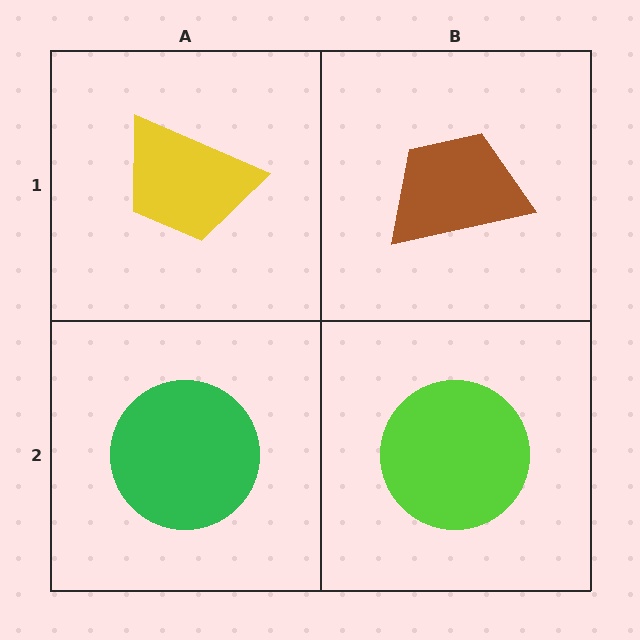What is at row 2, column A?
A green circle.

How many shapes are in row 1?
2 shapes.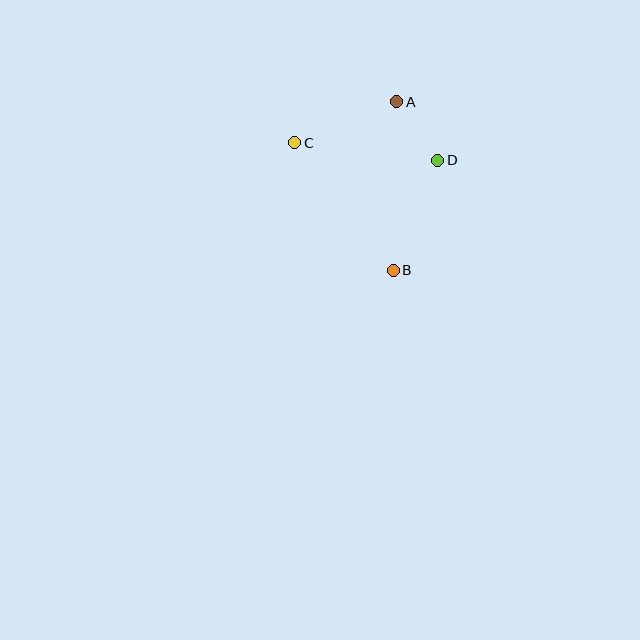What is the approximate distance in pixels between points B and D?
The distance between B and D is approximately 118 pixels.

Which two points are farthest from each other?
Points A and B are farthest from each other.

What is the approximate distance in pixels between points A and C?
The distance between A and C is approximately 110 pixels.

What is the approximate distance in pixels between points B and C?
The distance between B and C is approximately 161 pixels.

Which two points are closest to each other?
Points A and D are closest to each other.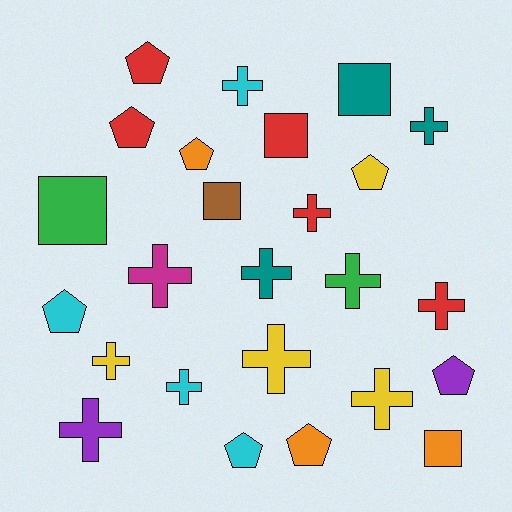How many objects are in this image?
There are 25 objects.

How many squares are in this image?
There are 5 squares.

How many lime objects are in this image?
There are no lime objects.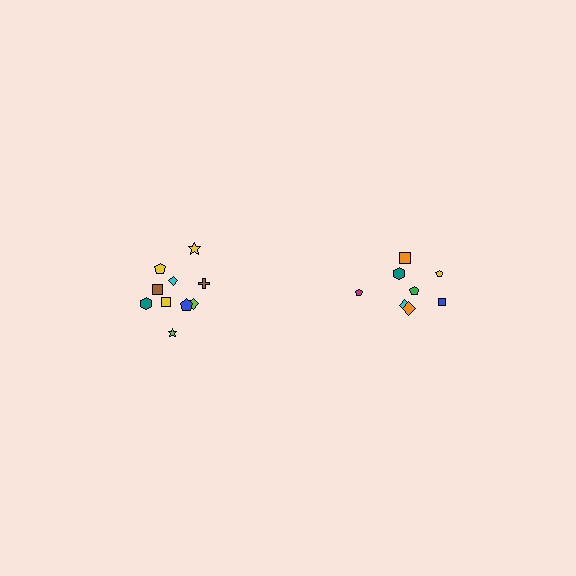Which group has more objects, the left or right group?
The left group.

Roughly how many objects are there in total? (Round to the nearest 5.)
Roughly 20 objects in total.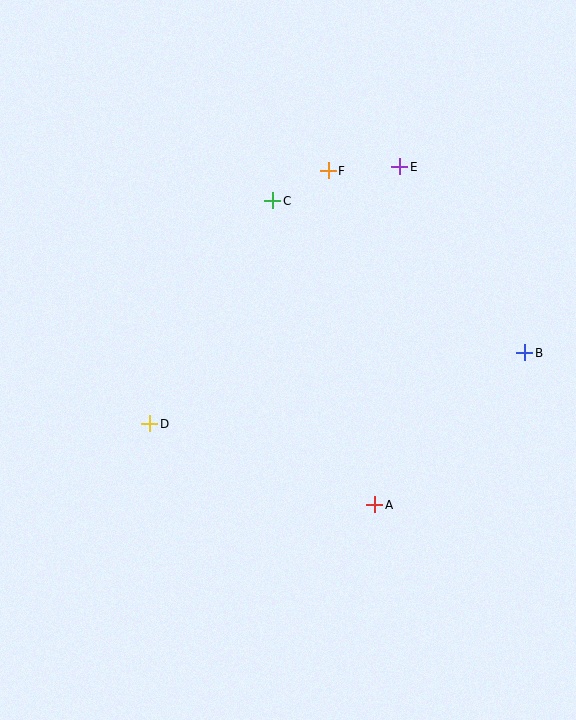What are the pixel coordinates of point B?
Point B is at (525, 353).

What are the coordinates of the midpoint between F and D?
The midpoint between F and D is at (239, 297).